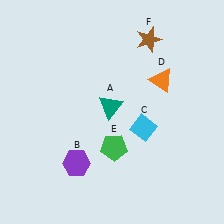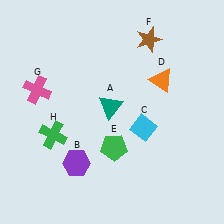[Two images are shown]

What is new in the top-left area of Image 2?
A pink cross (G) was added in the top-left area of Image 2.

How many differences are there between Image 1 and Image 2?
There are 2 differences between the two images.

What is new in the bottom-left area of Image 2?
A green cross (H) was added in the bottom-left area of Image 2.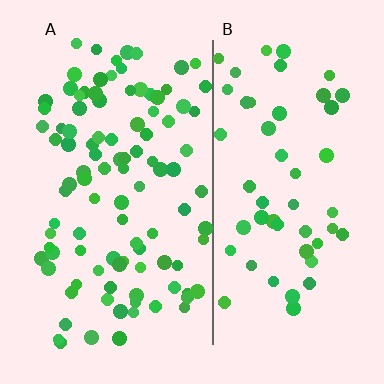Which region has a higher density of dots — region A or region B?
A (the left).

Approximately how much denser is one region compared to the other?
Approximately 1.9× — region A over region B.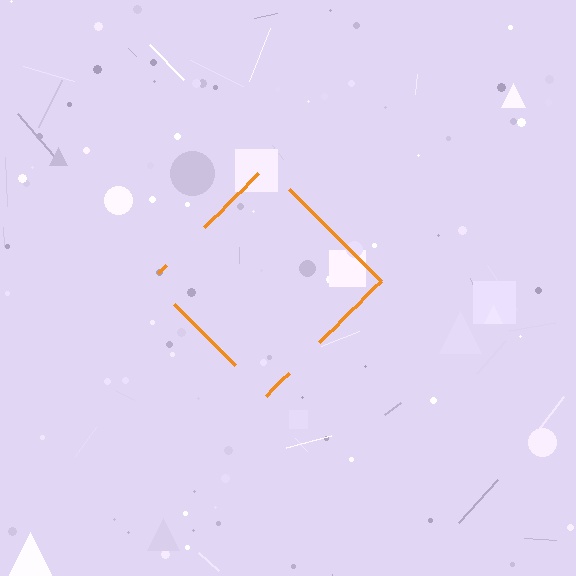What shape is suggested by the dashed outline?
The dashed outline suggests a diamond.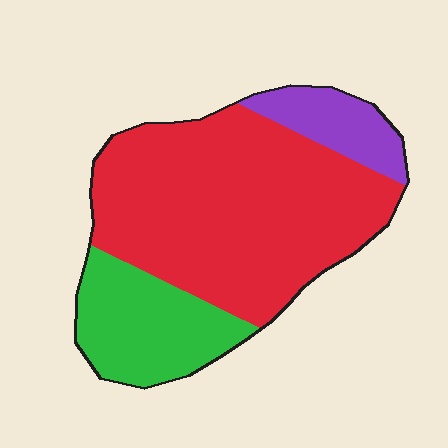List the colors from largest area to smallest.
From largest to smallest: red, green, purple.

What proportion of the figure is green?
Green takes up between a sixth and a third of the figure.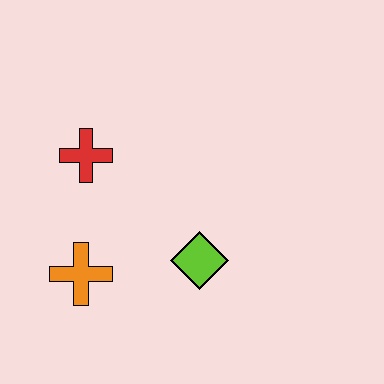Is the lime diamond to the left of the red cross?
No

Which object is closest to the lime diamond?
The orange cross is closest to the lime diamond.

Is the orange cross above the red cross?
No